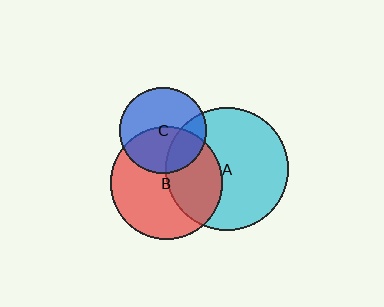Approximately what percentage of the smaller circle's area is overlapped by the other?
Approximately 45%.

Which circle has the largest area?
Circle A (cyan).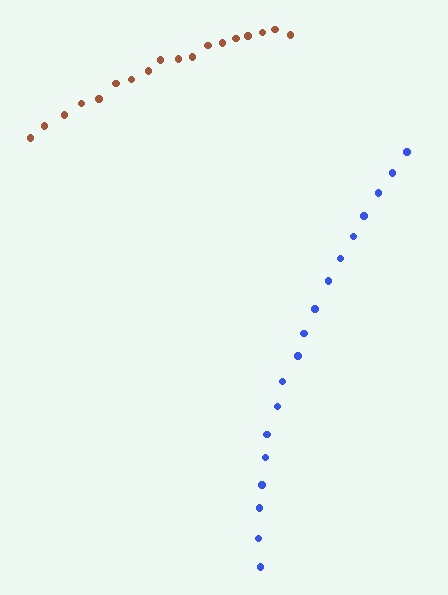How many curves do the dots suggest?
There are 2 distinct paths.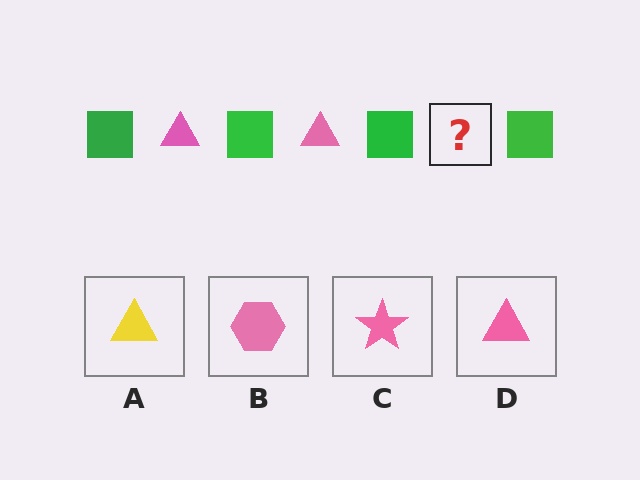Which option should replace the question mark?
Option D.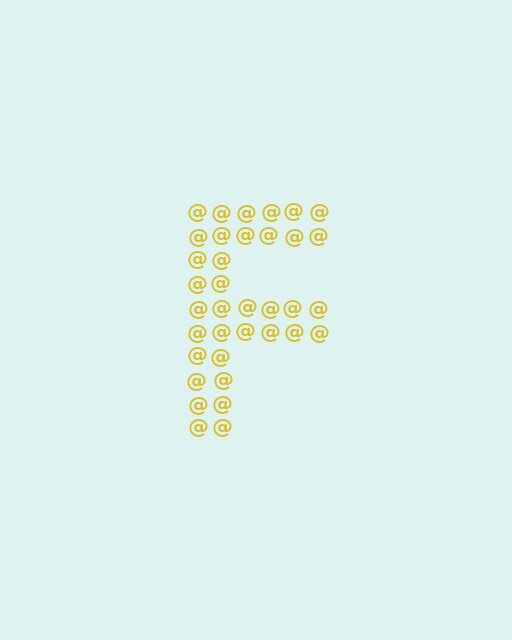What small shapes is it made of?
It is made of small at signs.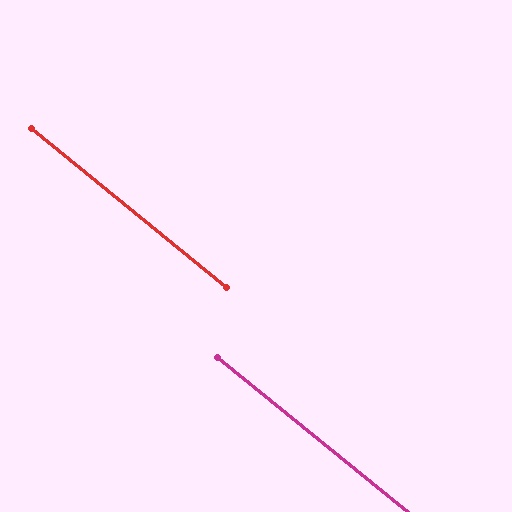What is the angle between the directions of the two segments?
Approximately 0 degrees.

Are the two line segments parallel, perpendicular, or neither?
Parallel — their directions differ by only 0.1°.